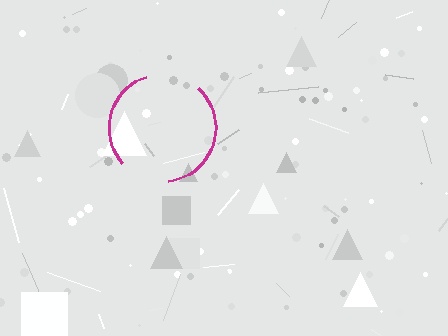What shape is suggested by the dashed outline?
The dashed outline suggests a circle.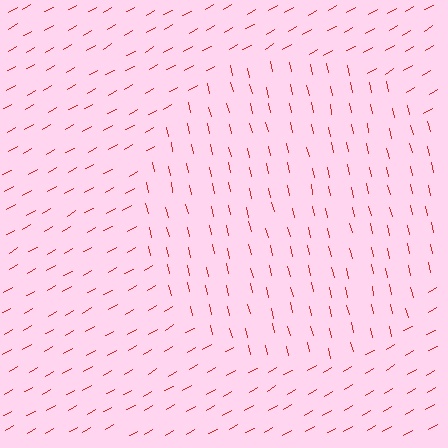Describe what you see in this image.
The image is filled with small red line segments. A circle region in the image has lines oriented differently from the surrounding lines, creating a visible texture boundary.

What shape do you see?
I see a circle.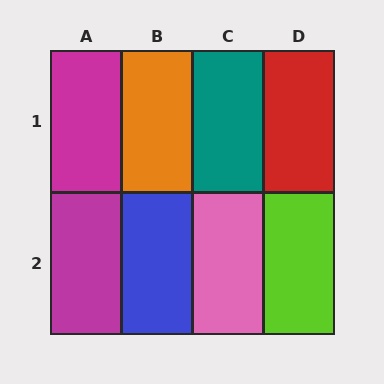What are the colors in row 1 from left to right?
Magenta, orange, teal, red.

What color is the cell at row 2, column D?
Lime.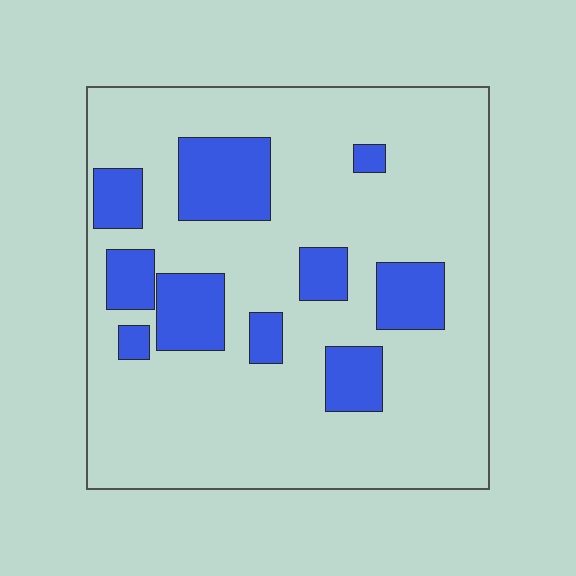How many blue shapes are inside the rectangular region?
10.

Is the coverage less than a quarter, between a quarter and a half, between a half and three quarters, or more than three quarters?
Less than a quarter.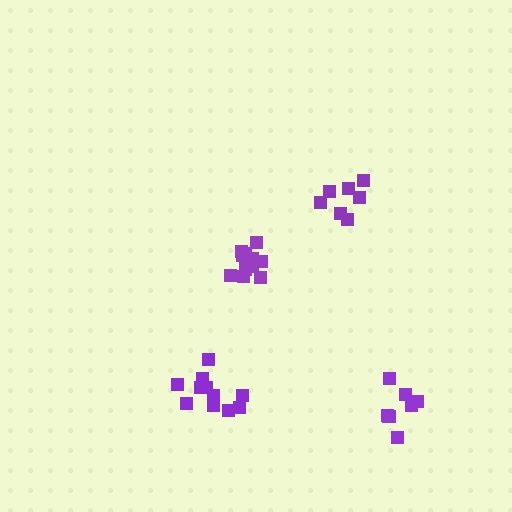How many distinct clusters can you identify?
There are 4 distinct clusters.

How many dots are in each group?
Group 1: 7 dots, Group 2: 12 dots, Group 3: 11 dots, Group 4: 7 dots (37 total).